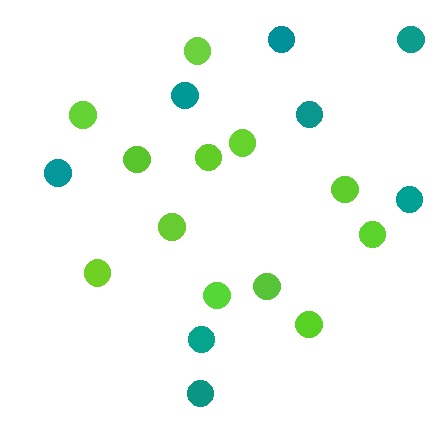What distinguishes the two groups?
There are 2 groups: one group of lime circles (12) and one group of teal circles (8).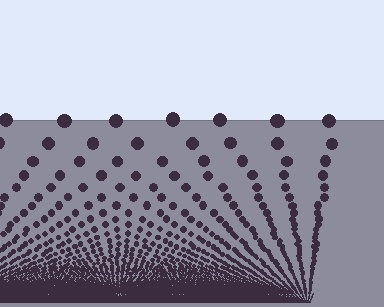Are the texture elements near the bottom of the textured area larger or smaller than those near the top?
Smaller. The gradient is inverted — elements near the bottom are smaller and denser.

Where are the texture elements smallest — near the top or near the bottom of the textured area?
Near the bottom.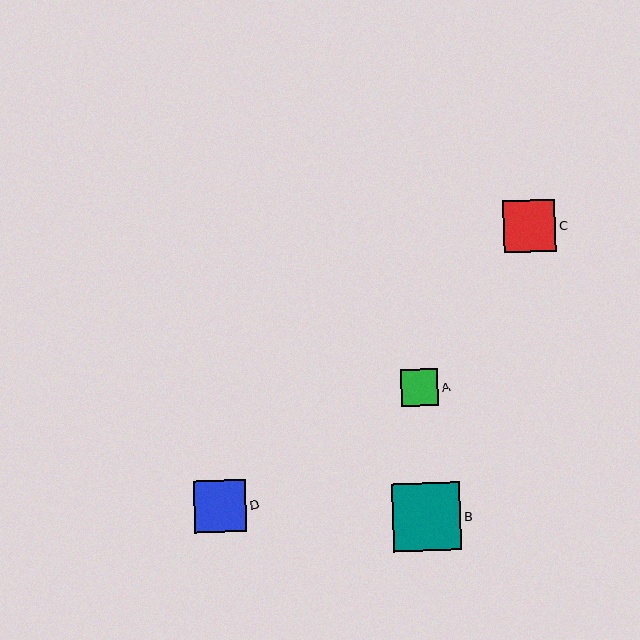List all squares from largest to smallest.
From largest to smallest: B, C, D, A.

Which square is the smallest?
Square A is the smallest with a size of approximately 37 pixels.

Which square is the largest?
Square B is the largest with a size of approximately 68 pixels.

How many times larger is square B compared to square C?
Square B is approximately 1.3 times the size of square C.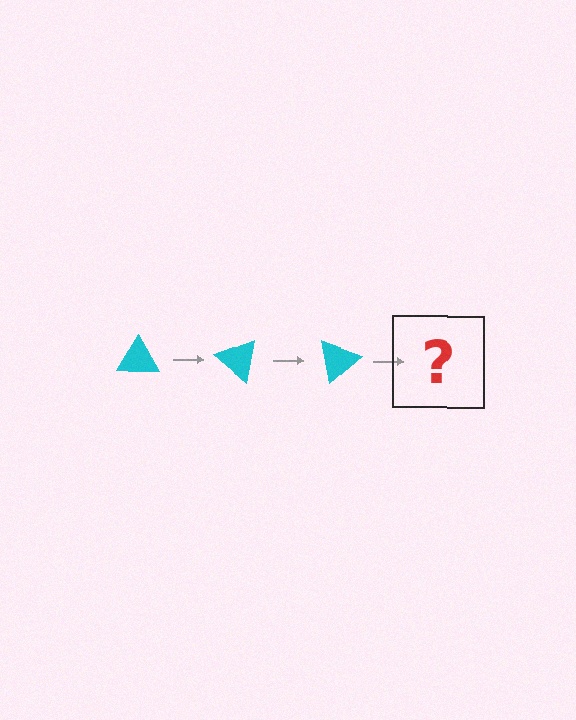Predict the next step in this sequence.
The next step is a cyan triangle rotated 120 degrees.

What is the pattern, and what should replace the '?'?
The pattern is that the triangle rotates 40 degrees each step. The '?' should be a cyan triangle rotated 120 degrees.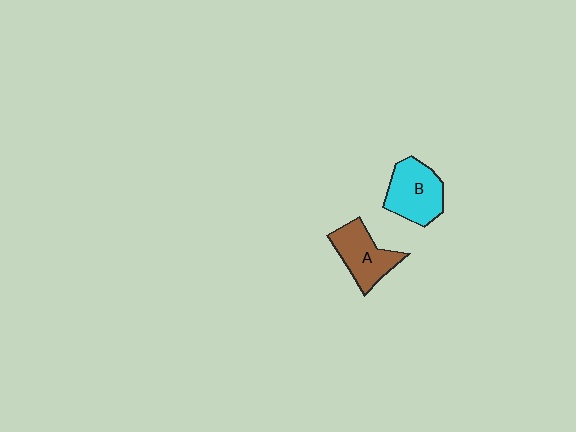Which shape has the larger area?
Shape B (cyan).